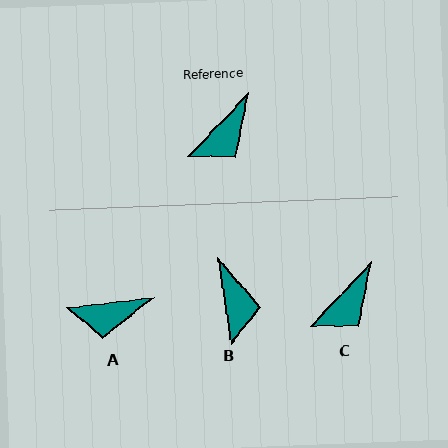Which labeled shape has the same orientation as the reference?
C.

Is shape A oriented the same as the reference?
No, it is off by about 40 degrees.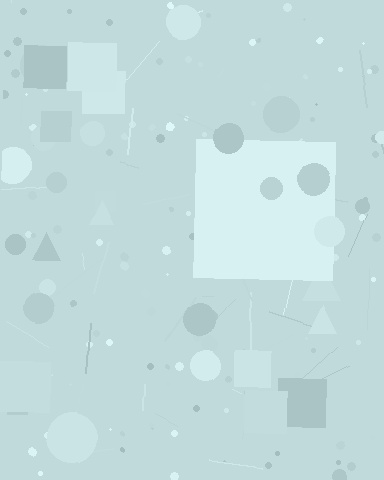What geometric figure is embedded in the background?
A square is embedded in the background.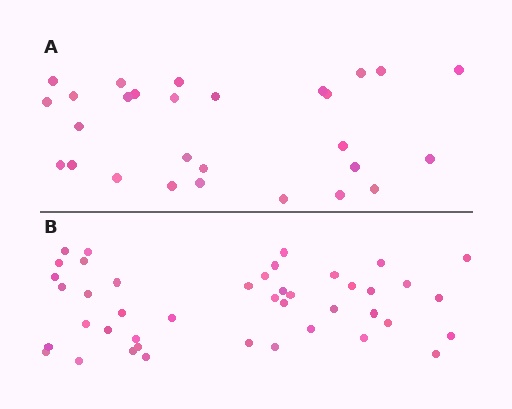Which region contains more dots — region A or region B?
Region B (the bottom region) has more dots.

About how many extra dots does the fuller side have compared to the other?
Region B has approximately 15 more dots than region A.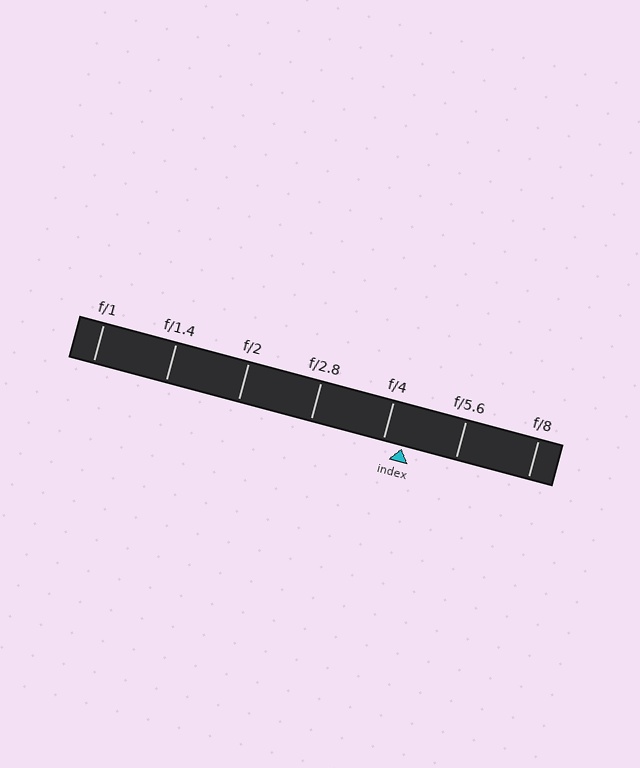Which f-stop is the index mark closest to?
The index mark is closest to f/4.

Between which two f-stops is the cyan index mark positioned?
The index mark is between f/4 and f/5.6.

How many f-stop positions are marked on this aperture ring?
There are 7 f-stop positions marked.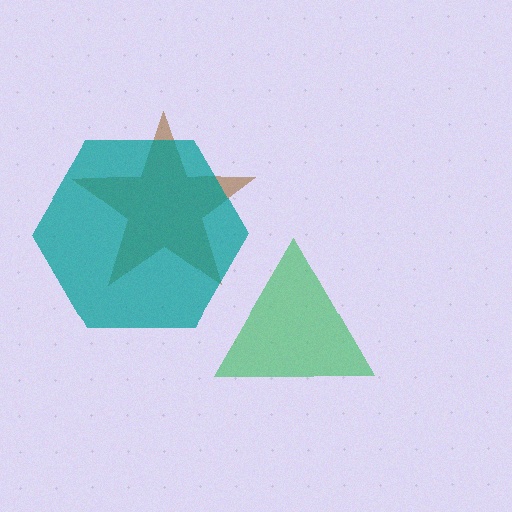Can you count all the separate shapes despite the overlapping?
Yes, there are 3 separate shapes.